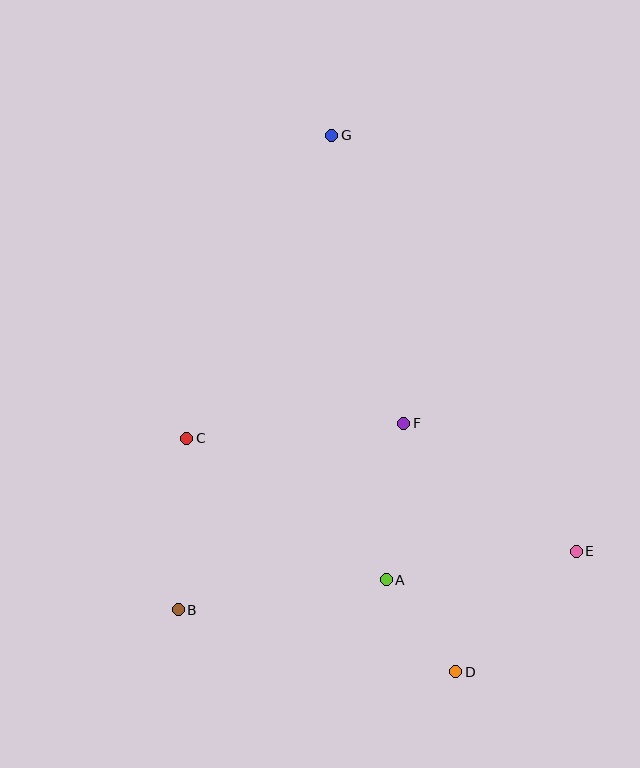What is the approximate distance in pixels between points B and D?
The distance between B and D is approximately 285 pixels.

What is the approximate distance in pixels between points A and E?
The distance between A and E is approximately 192 pixels.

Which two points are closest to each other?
Points A and D are closest to each other.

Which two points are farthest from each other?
Points D and G are farthest from each other.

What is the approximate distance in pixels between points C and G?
The distance between C and G is approximately 336 pixels.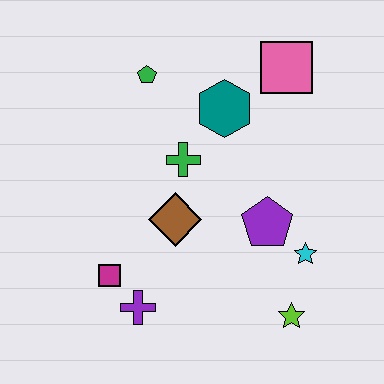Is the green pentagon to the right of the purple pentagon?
No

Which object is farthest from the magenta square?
The pink square is farthest from the magenta square.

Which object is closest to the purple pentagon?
The cyan star is closest to the purple pentagon.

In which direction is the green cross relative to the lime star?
The green cross is above the lime star.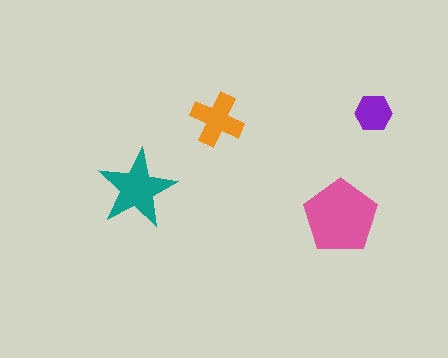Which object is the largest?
The pink pentagon.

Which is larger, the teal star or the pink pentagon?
The pink pentagon.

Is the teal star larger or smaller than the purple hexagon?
Larger.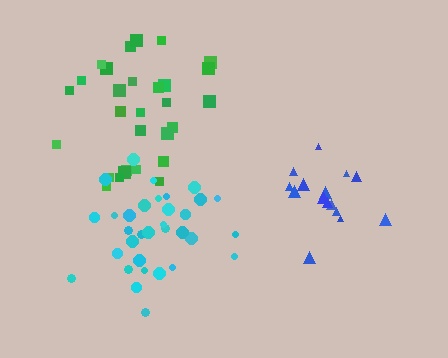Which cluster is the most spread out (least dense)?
Green.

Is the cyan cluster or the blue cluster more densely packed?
Cyan.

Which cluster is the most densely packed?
Cyan.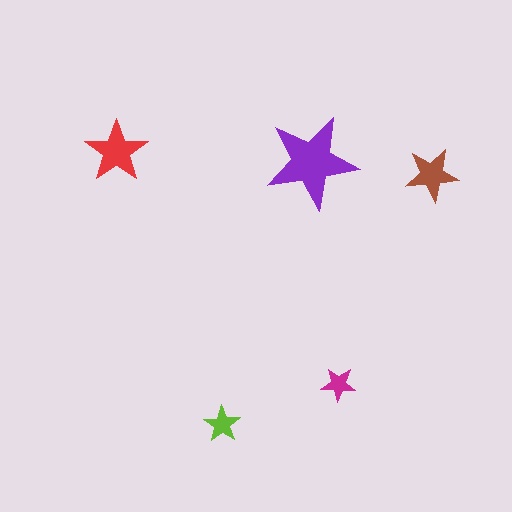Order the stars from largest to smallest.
the purple one, the red one, the brown one, the lime one, the magenta one.